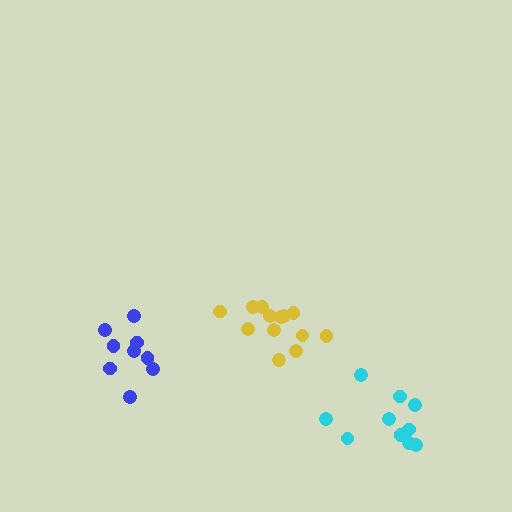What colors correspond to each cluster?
The clusters are colored: yellow, blue, cyan.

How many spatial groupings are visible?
There are 3 spatial groupings.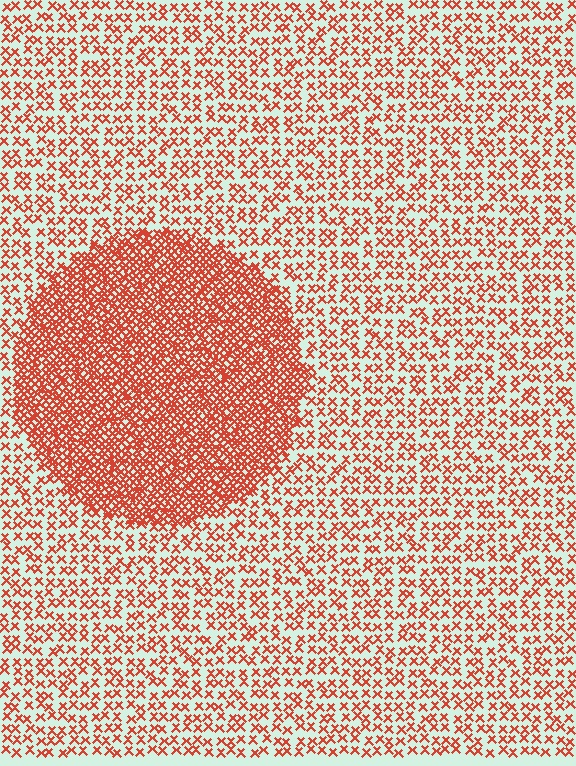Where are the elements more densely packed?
The elements are more densely packed inside the circle boundary.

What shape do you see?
I see a circle.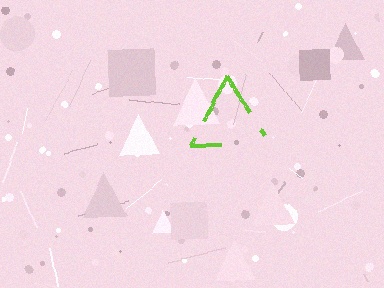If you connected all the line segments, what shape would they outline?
They would outline a triangle.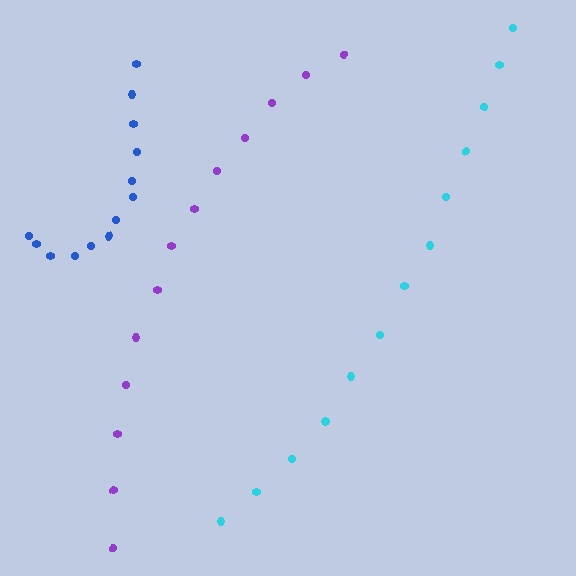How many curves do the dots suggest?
There are 3 distinct paths.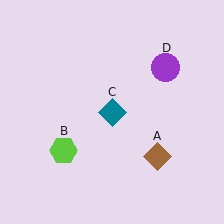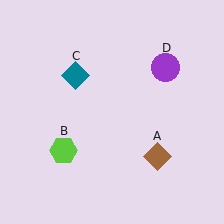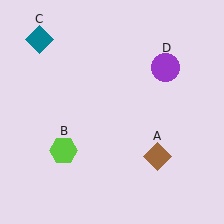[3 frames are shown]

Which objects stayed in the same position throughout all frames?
Brown diamond (object A) and lime hexagon (object B) and purple circle (object D) remained stationary.